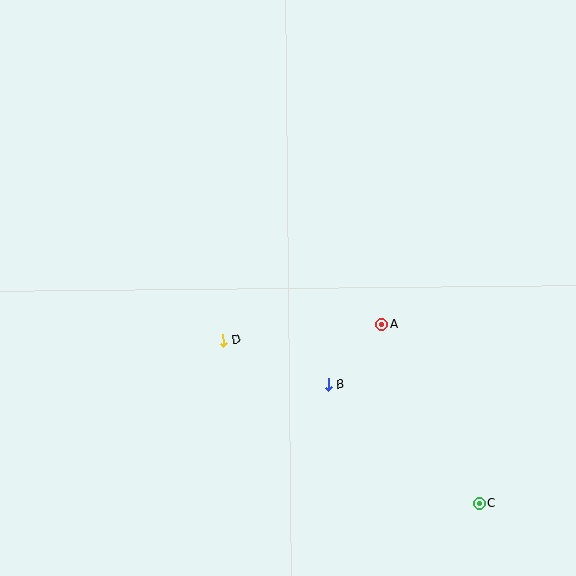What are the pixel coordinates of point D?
Point D is at (223, 340).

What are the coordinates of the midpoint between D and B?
The midpoint between D and B is at (276, 362).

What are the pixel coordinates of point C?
Point C is at (480, 504).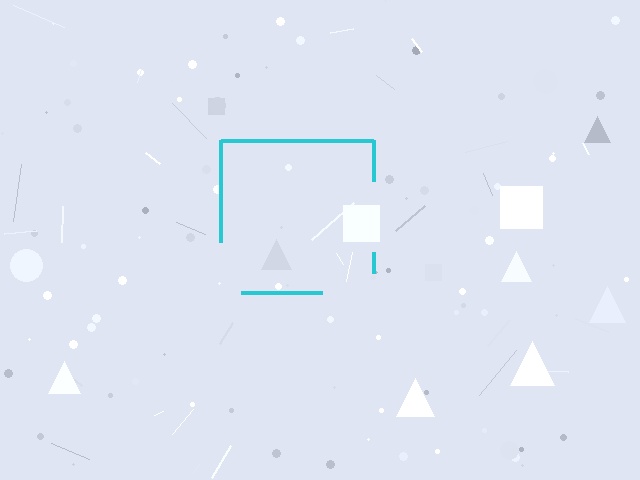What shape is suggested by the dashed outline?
The dashed outline suggests a square.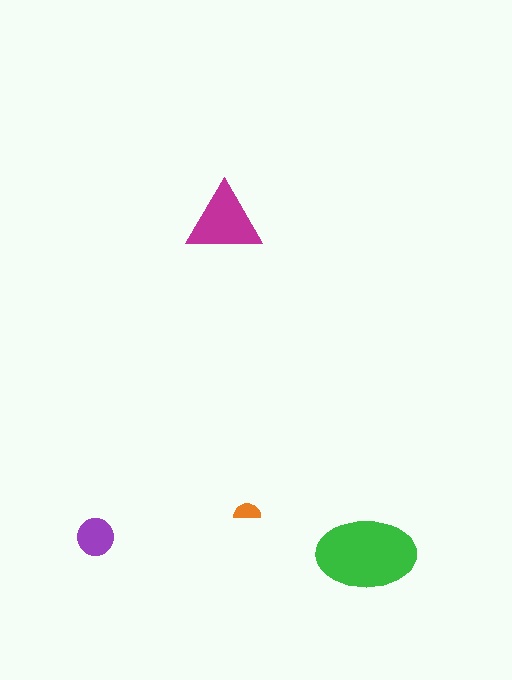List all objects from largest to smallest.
The green ellipse, the magenta triangle, the purple circle, the orange semicircle.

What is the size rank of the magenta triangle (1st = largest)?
2nd.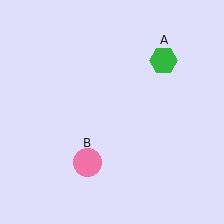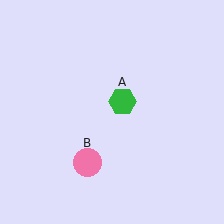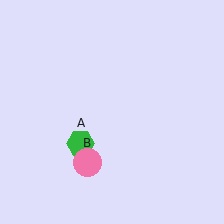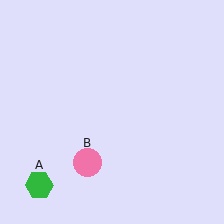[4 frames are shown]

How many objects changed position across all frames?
1 object changed position: green hexagon (object A).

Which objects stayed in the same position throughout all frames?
Pink circle (object B) remained stationary.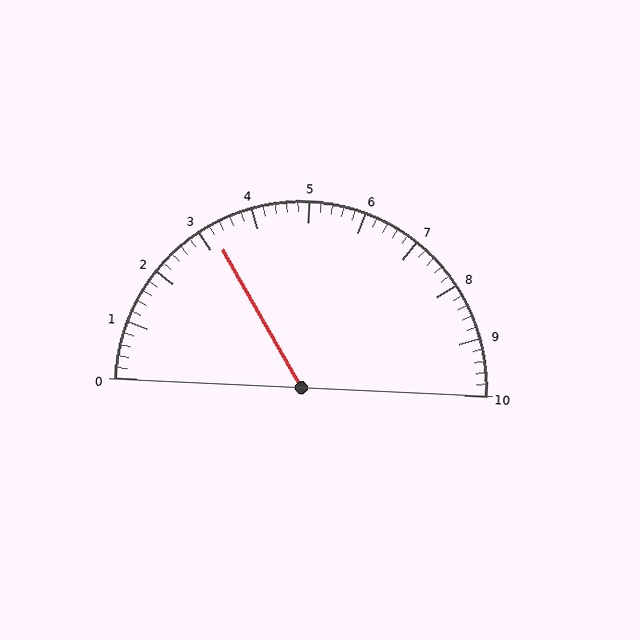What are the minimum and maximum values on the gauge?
The gauge ranges from 0 to 10.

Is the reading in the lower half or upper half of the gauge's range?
The reading is in the lower half of the range (0 to 10).